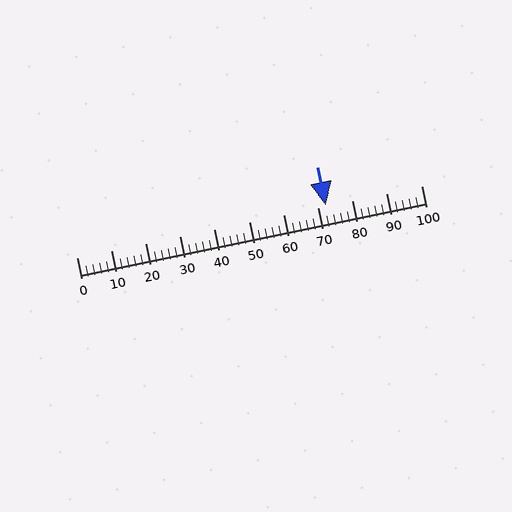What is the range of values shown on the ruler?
The ruler shows values from 0 to 100.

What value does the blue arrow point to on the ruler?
The blue arrow points to approximately 72.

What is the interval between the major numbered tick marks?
The major tick marks are spaced 10 units apart.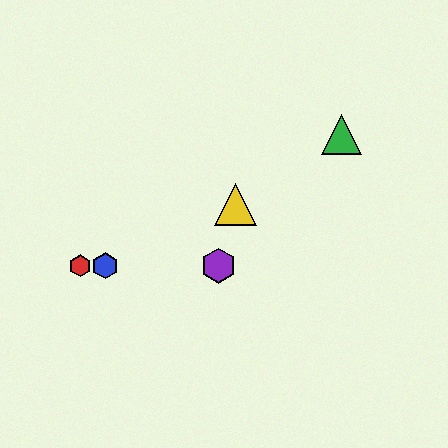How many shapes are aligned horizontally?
3 shapes (the red hexagon, the blue hexagon, the purple hexagon) are aligned horizontally.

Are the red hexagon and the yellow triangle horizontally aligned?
No, the red hexagon is at y≈266 and the yellow triangle is at y≈204.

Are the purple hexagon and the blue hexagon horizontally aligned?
Yes, both are at y≈266.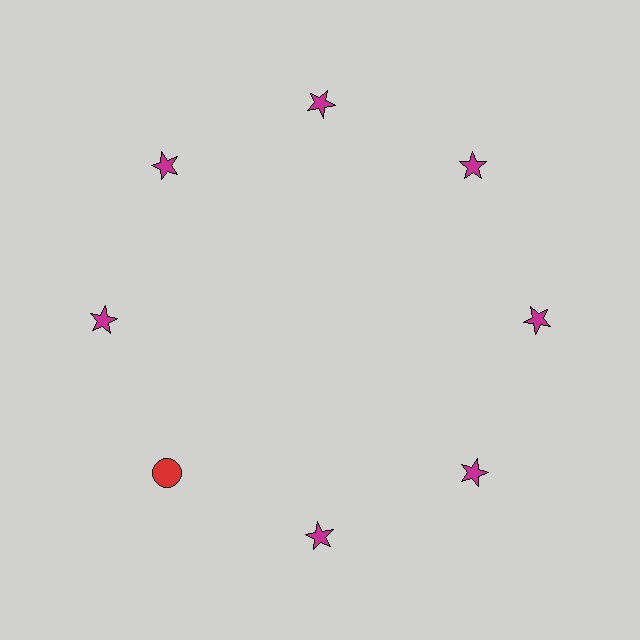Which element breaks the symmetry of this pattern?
The red circle at roughly the 8 o'clock position breaks the symmetry. All other shapes are magenta stars.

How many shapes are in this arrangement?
There are 8 shapes arranged in a ring pattern.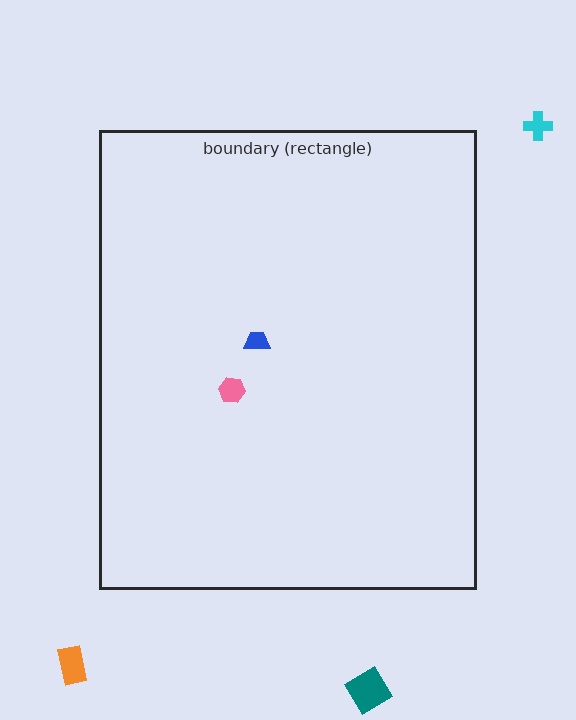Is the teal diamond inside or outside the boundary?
Outside.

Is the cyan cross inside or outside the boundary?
Outside.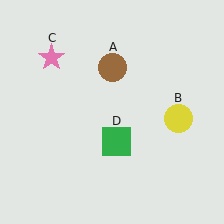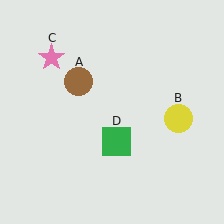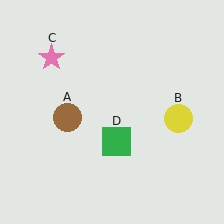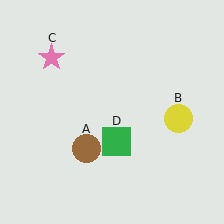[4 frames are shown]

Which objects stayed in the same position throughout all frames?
Yellow circle (object B) and pink star (object C) and green square (object D) remained stationary.